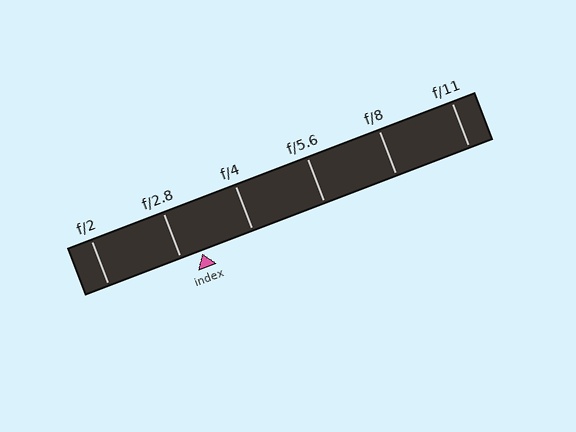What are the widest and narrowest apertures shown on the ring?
The widest aperture shown is f/2 and the narrowest is f/11.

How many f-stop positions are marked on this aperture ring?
There are 6 f-stop positions marked.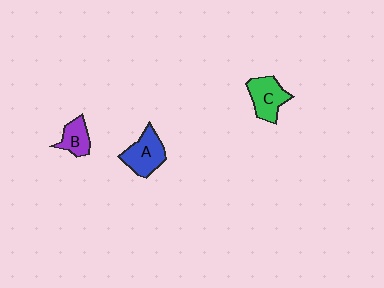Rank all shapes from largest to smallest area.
From largest to smallest: A (blue), C (green), B (purple).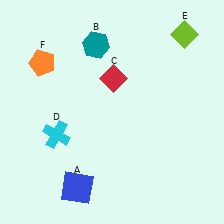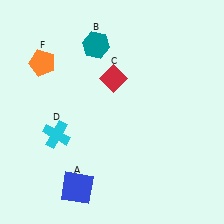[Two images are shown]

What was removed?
The lime diamond (E) was removed in Image 2.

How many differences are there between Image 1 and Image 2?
There is 1 difference between the two images.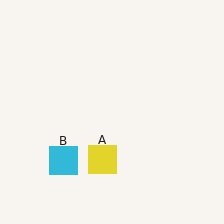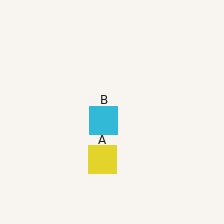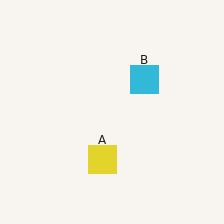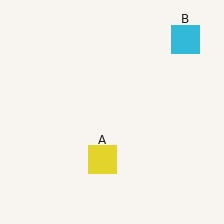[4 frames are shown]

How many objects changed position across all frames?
1 object changed position: cyan square (object B).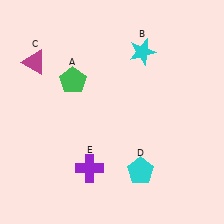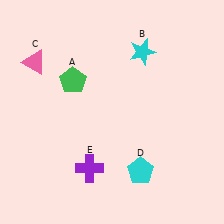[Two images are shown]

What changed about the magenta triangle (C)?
In Image 1, C is magenta. In Image 2, it changed to pink.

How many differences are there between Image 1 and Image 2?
There is 1 difference between the two images.